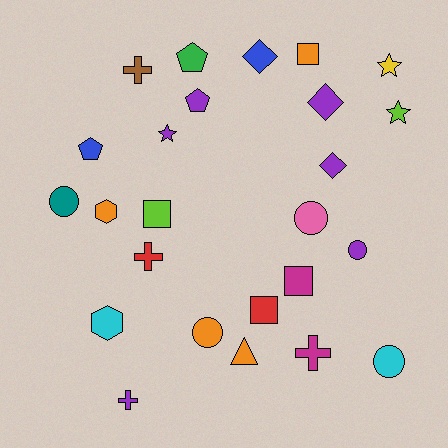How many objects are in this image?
There are 25 objects.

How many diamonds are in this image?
There are 3 diamonds.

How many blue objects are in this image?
There are 2 blue objects.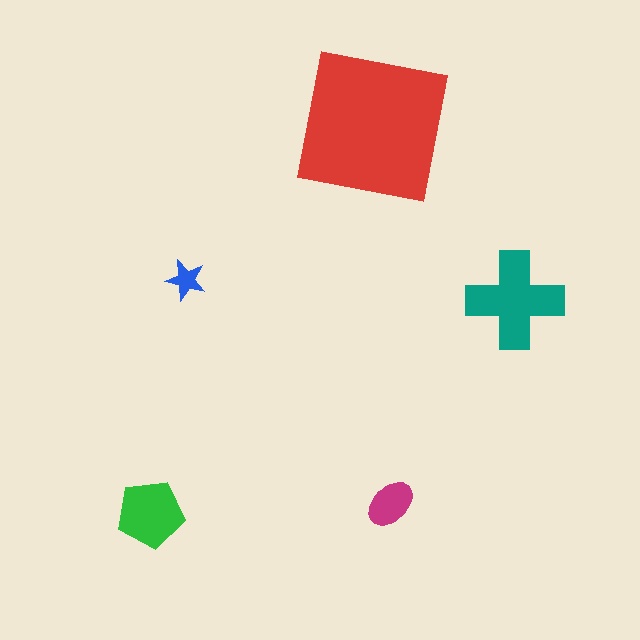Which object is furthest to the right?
The teal cross is rightmost.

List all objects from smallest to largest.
The blue star, the magenta ellipse, the green pentagon, the teal cross, the red square.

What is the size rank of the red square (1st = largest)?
1st.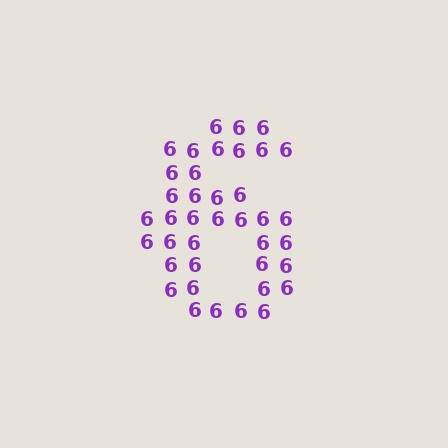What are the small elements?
The small elements are digit 6's.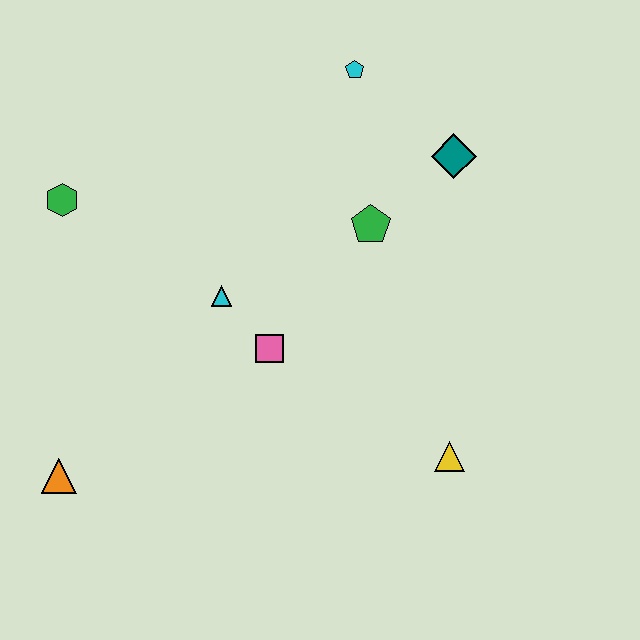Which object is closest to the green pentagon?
The teal diamond is closest to the green pentagon.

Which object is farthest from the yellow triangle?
The green hexagon is farthest from the yellow triangle.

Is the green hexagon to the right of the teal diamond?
No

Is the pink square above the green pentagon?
No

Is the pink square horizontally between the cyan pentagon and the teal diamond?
No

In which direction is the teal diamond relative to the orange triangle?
The teal diamond is to the right of the orange triangle.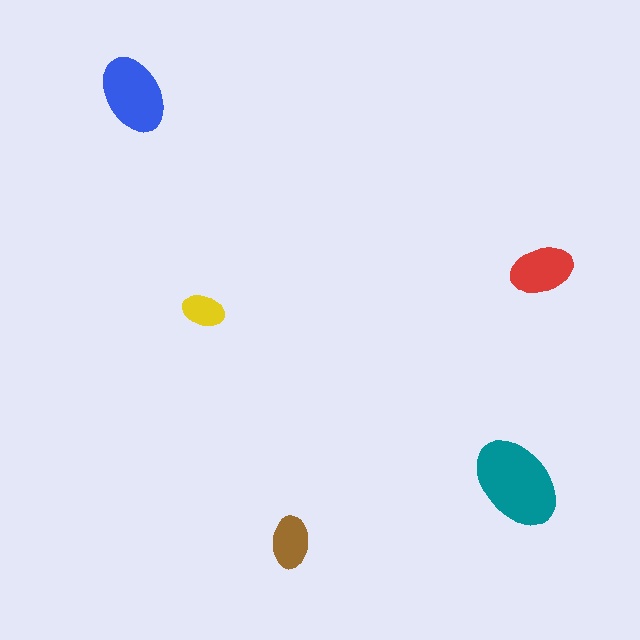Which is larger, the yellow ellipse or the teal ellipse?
The teal one.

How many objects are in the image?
There are 5 objects in the image.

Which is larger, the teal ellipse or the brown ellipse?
The teal one.